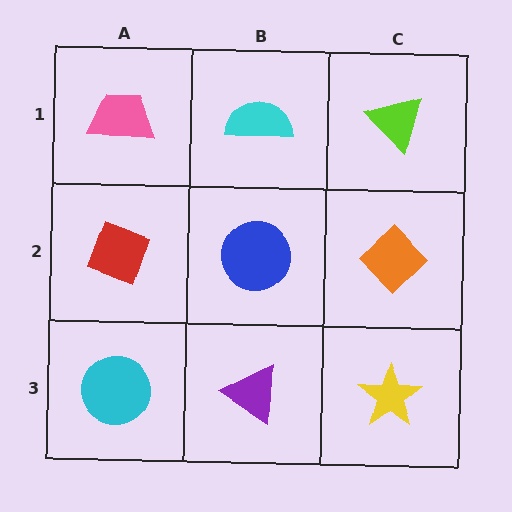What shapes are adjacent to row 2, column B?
A cyan semicircle (row 1, column B), a purple triangle (row 3, column B), a red diamond (row 2, column A), an orange diamond (row 2, column C).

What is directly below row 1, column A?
A red diamond.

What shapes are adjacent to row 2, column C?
A lime triangle (row 1, column C), a yellow star (row 3, column C), a blue circle (row 2, column B).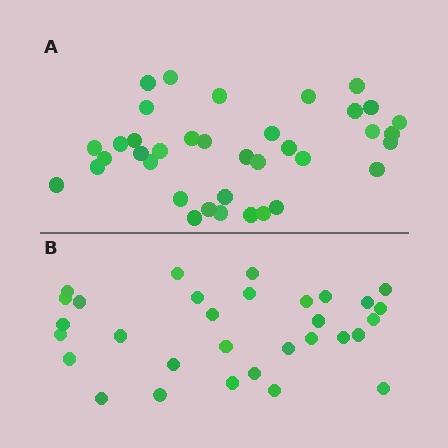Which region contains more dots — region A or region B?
Region A (the top region) has more dots.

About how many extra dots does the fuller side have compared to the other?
Region A has about 6 more dots than region B.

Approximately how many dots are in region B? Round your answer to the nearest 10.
About 30 dots. (The exact count is 31, which rounds to 30.)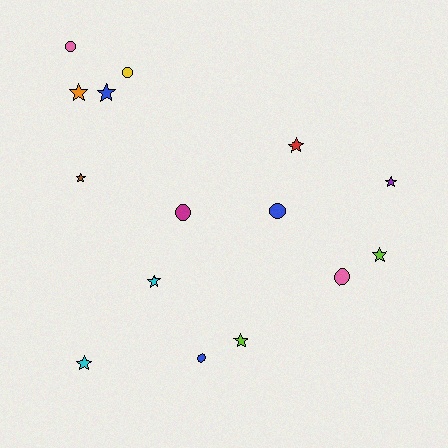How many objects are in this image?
There are 15 objects.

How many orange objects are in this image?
There is 1 orange object.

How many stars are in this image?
There are 9 stars.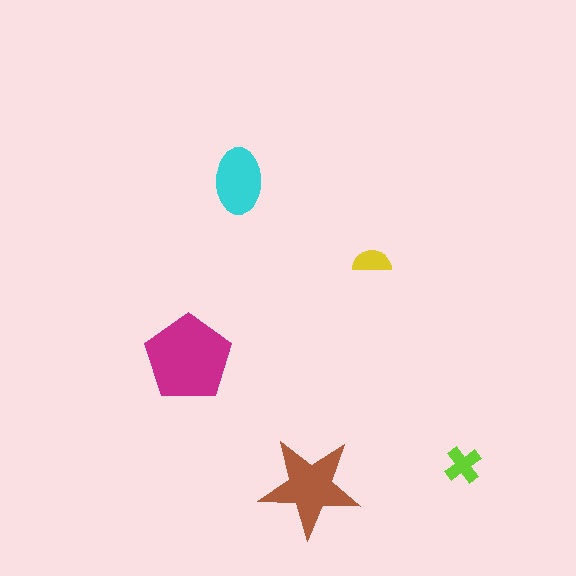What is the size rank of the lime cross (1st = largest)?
4th.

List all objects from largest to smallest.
The magenta pentagon, the brown star, the cyan ellipse, the lime cross, the yellow semicircle.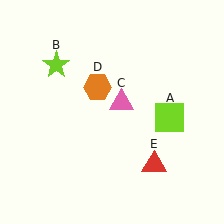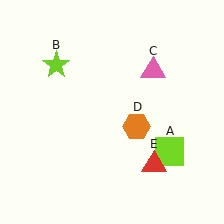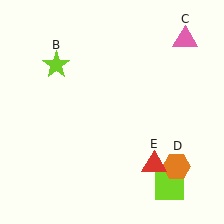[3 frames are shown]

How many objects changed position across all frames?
3 objects changed position: lime square (object A), pink triangle (object C), orange hexagon (object D).